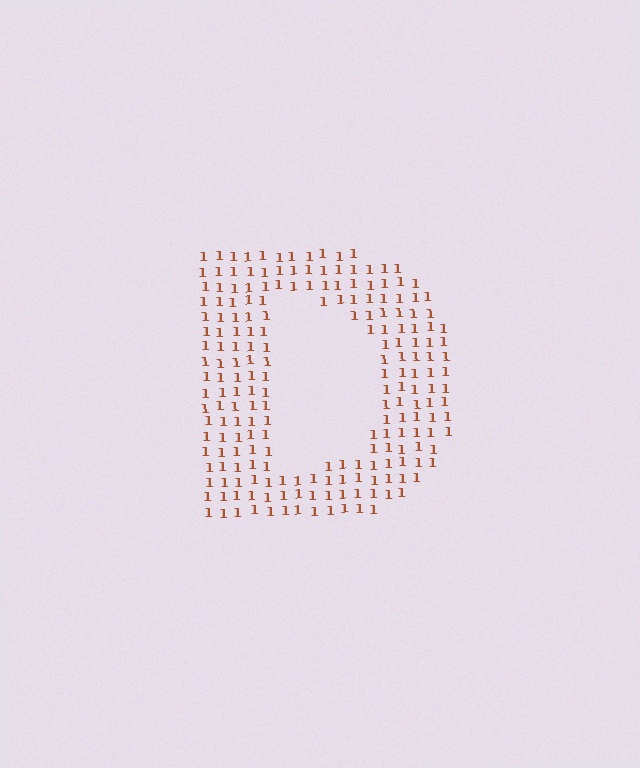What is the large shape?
The large shape is the letter D.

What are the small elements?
The small elements are digit 1's.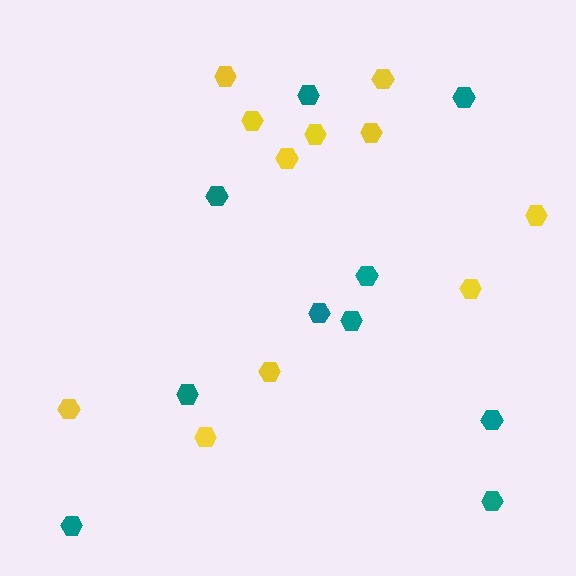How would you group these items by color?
There are 2 groups: one group of teal hexagons (10) and one group of yellow hexagons (11).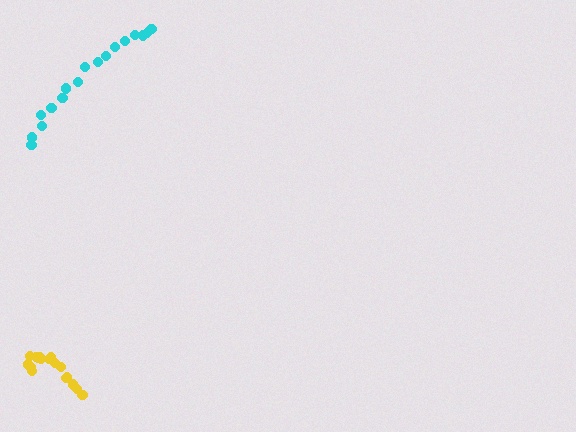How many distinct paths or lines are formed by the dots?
There are 2 distinct paths.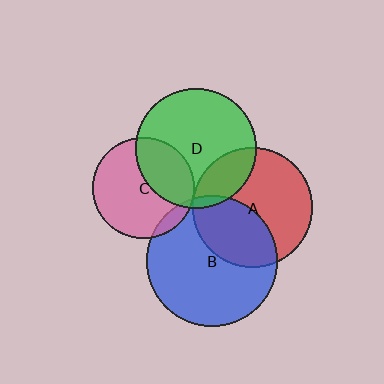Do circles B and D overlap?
Yes.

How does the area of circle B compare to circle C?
Approximately 1.7 times.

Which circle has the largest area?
Circle B (blue).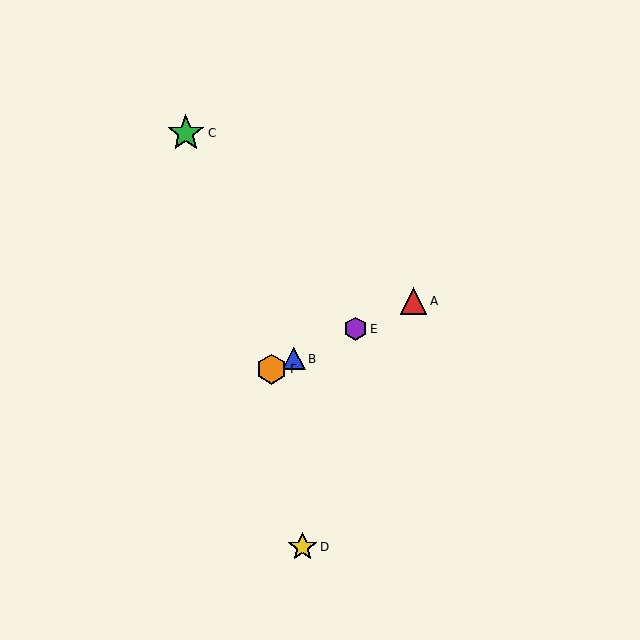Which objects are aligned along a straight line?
Objects A, B, E, F are aligned along a straight line.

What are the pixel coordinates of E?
Object E is at (356, 329).